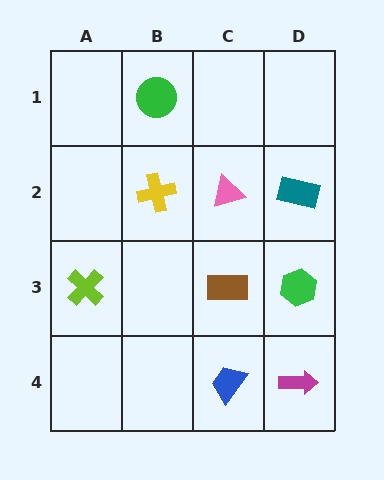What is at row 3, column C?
A brown rectangle.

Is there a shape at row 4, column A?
No, that cell is empty.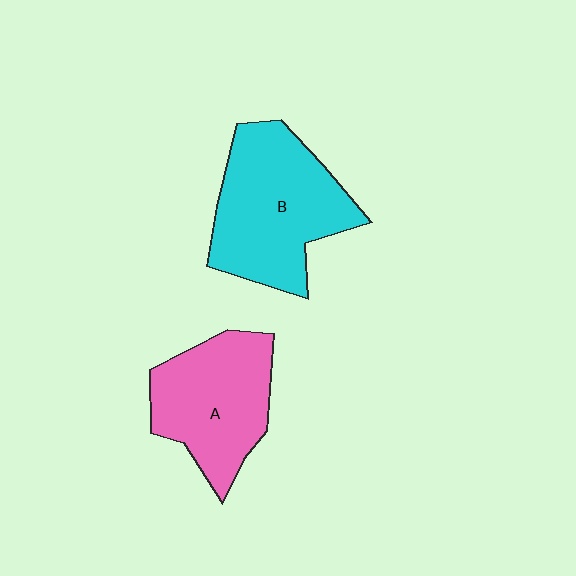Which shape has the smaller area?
Shape A (pink).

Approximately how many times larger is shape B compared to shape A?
Approximately 1.2 times.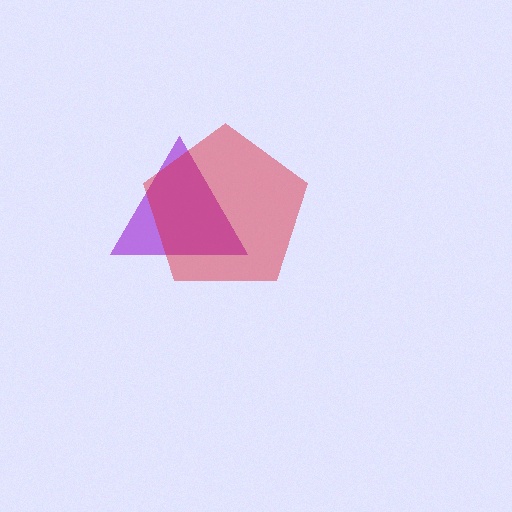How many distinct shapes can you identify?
There are 2 distinct shapes: a purple triangle, a red pentagon.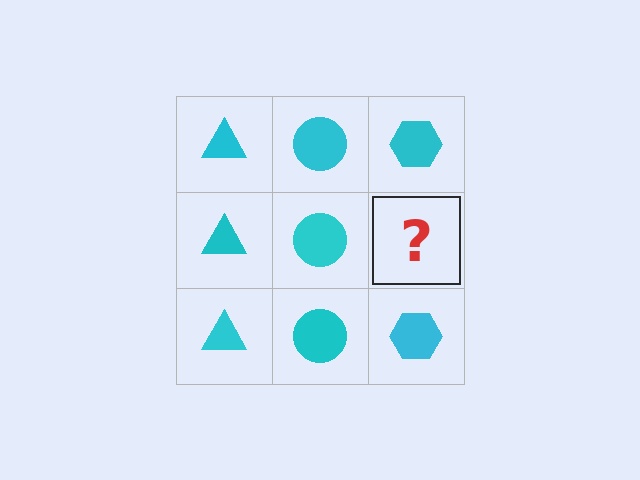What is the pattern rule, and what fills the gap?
The rule is that each column has a consistent shape. The gap should be filled with a cyan hexagon.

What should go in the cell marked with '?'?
The missing cell should contain a cyan hexagon.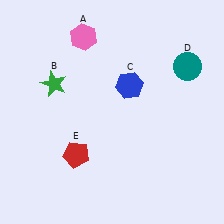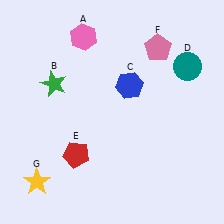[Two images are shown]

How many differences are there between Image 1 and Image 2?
There are 2 differences between the two images.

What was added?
A pink pentagon (F), a yellow star (G) were added in Image 2.